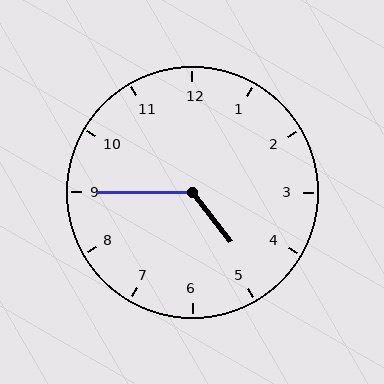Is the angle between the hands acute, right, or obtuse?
It is obtuse.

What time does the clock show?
4:45.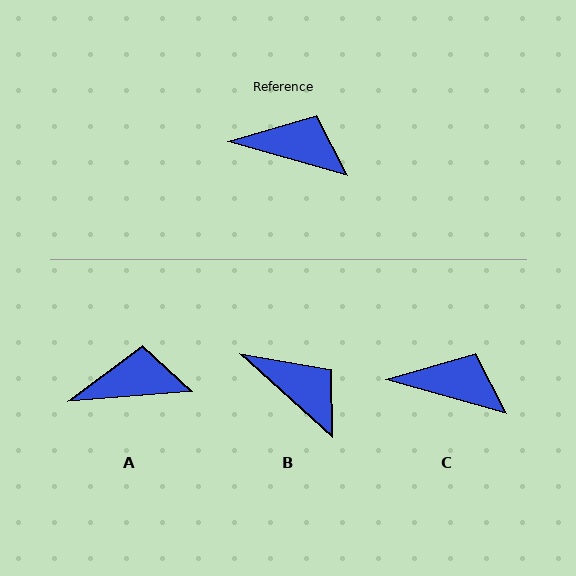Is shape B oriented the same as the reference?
No, it is off by about 26 degrees.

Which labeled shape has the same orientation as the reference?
C.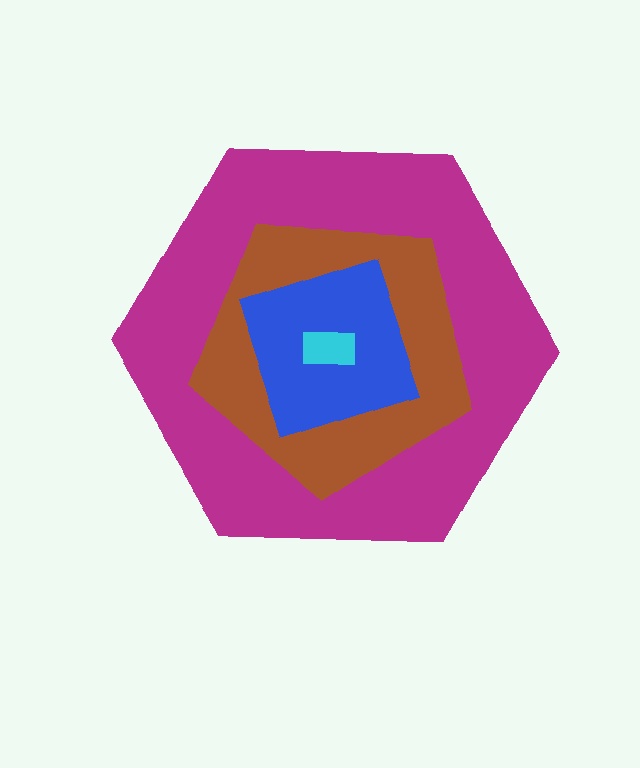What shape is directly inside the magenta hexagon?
The brown pentagon.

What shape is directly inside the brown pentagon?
The blue diamond.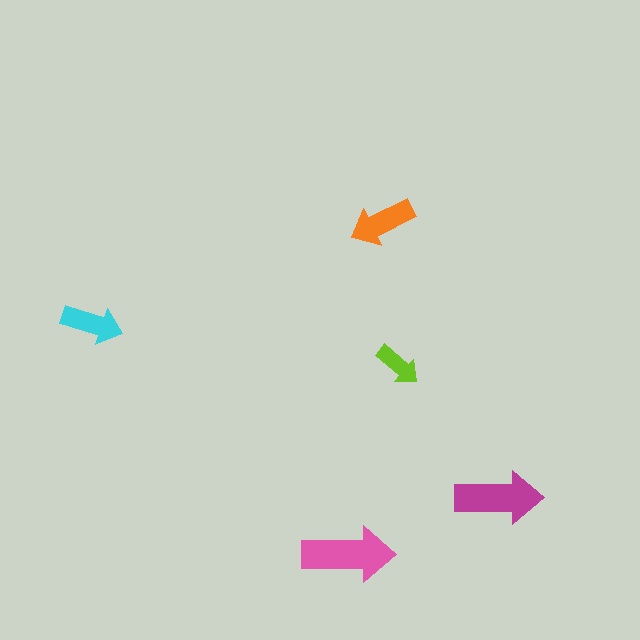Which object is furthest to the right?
The magenta arrow is rightmost.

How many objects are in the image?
There are 5 objects in the image.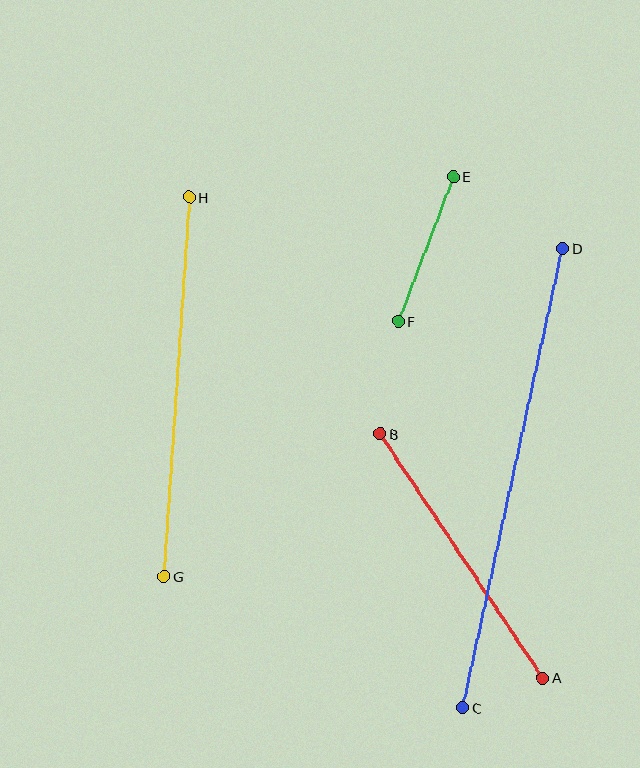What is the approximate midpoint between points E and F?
The midpoint is at approximately (426, 249) pixels.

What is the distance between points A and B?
The distance is approximately 294 pixels.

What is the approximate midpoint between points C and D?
The midpoint is at approximately (512, 478) pixels.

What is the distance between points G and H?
The distance is approximately 380 pixels.